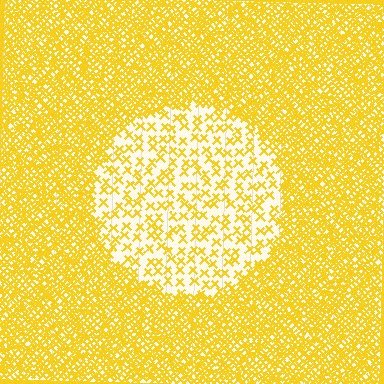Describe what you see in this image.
The image contains small yellow elements arranged at two different densities. A circle-shaped region is visible where the elements are less densely packed than the surrounding area.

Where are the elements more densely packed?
The elements are more densely packed outside the circle boundary.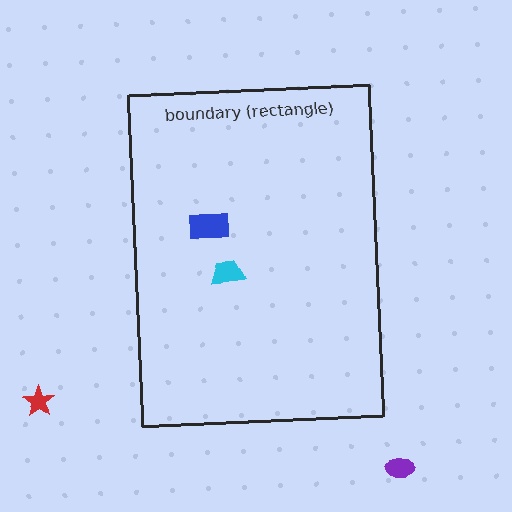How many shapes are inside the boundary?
2 inside, 2 outside.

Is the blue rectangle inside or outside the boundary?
Inside.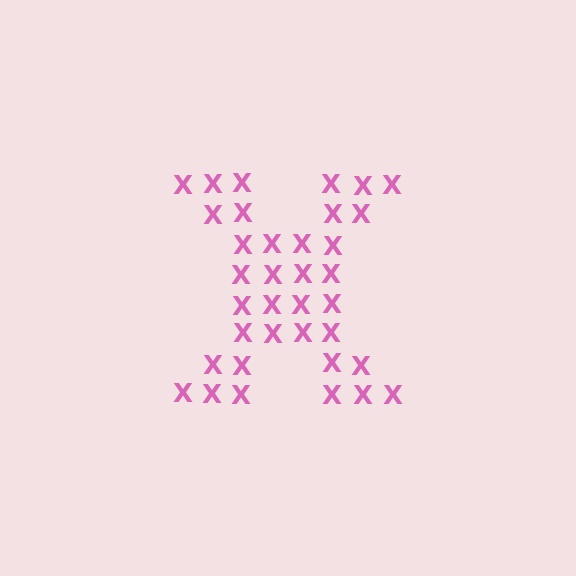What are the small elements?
The small elements are letter X's.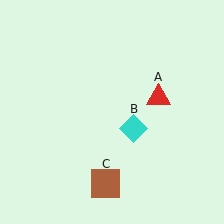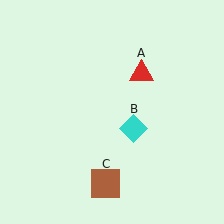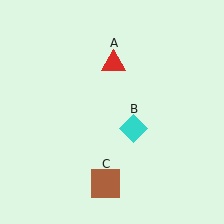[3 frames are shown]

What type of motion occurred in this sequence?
The red triangle (object A) rotated counterclockwise around the center of the scene.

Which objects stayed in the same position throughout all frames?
Cyan diamond (object B) and brown square (object C) remained stationary.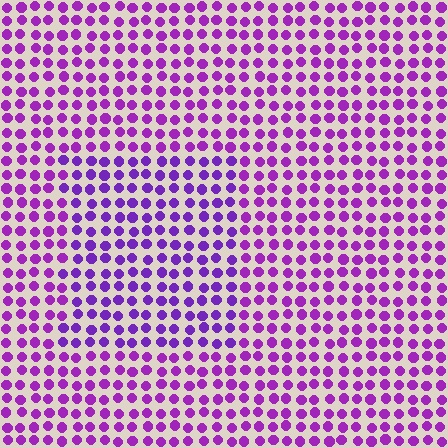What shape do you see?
I see a rectangle.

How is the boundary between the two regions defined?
The boundary is defined purely by a slight shift in hue (about 18 degrees). Spacing, size, and orientation are identical on both sides.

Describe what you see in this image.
The image is filled with small purple elements in a uniform arrangement. A rectangle-shaped region is visible where the elements are tinted to a slightly different hue, forming a subtle color boundary.